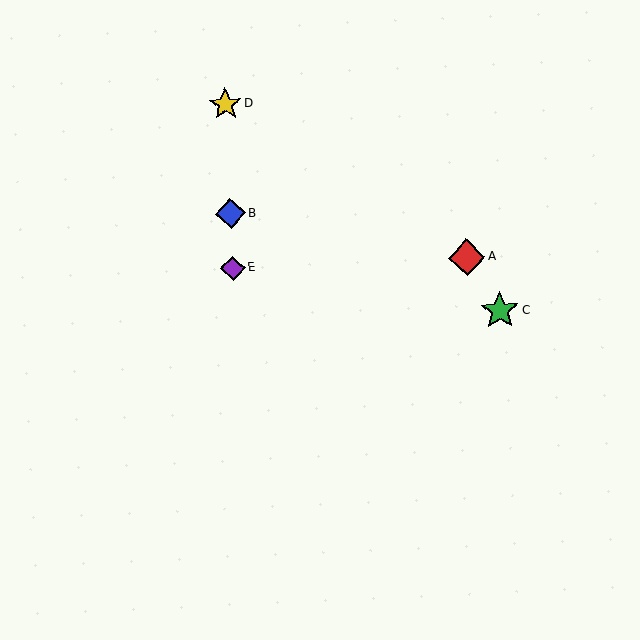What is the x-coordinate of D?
Object D is at x≈225.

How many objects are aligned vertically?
3 objects (B, D, E) are aligned vertically.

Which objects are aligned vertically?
Objects B, D, E are aligned vertically.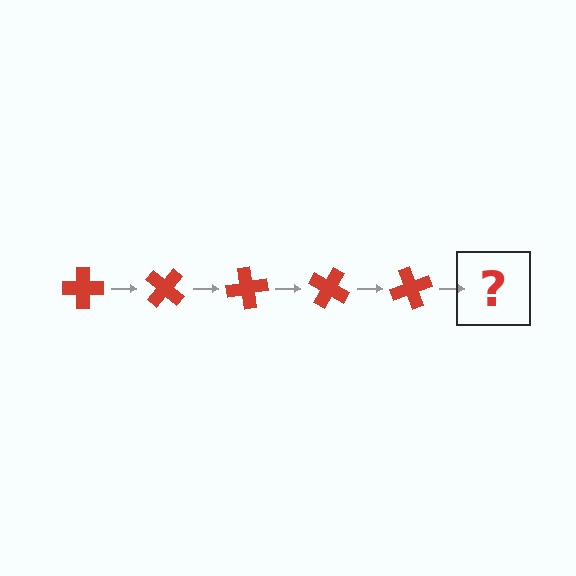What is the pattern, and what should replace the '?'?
The pattern is that the cross rotates 40 degrees each step. The '?' should be a red cross rotated 200 degrees.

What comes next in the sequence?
The next element should be a red cross rotated 200 degrees.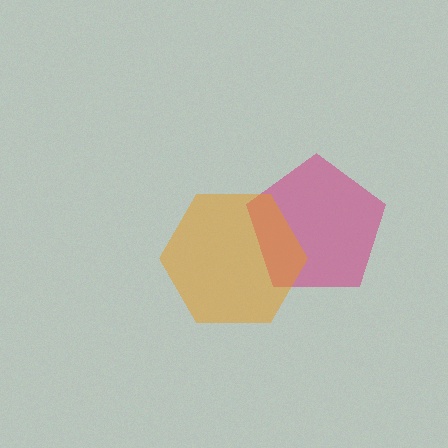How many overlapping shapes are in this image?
There are 2 overlapping shapes in the image.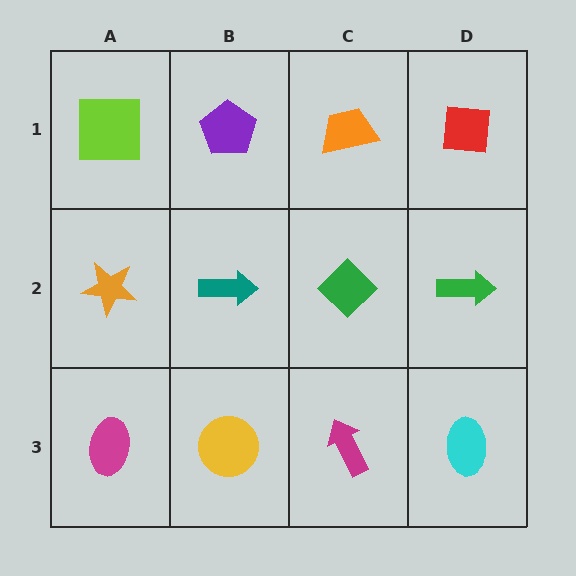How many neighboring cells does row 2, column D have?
3.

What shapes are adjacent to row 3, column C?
A green diamond (row 2, column C), a yellow circle (row 3, column B), a cyan ellipse (row 3, column D).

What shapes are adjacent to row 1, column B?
A teal arrow (row 2, column B), a lime square (row 1, column A), an orange trapezoid (row 1, column C).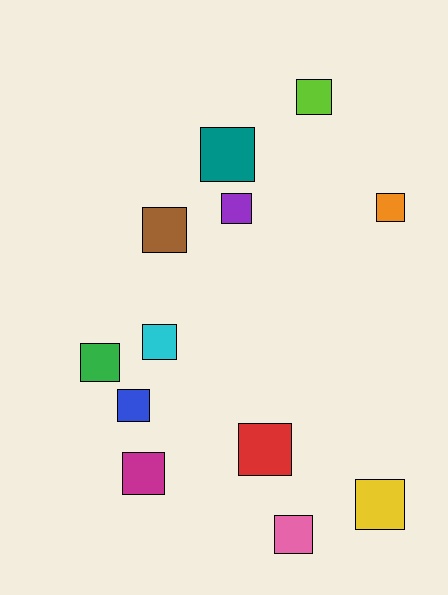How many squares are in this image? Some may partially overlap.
There are 12 squares.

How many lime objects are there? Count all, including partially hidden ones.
There is 1 lime object.